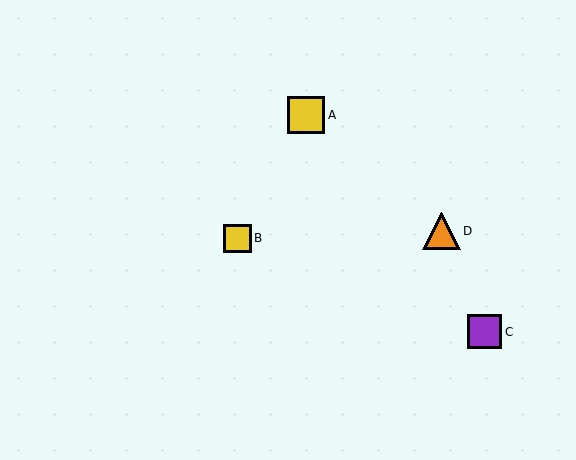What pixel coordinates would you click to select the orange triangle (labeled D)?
Click at (441, 231) to select the orange triangle D.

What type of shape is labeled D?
Shape D is an orange triangle.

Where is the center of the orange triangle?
The center of the orange triangle is at (441, 231).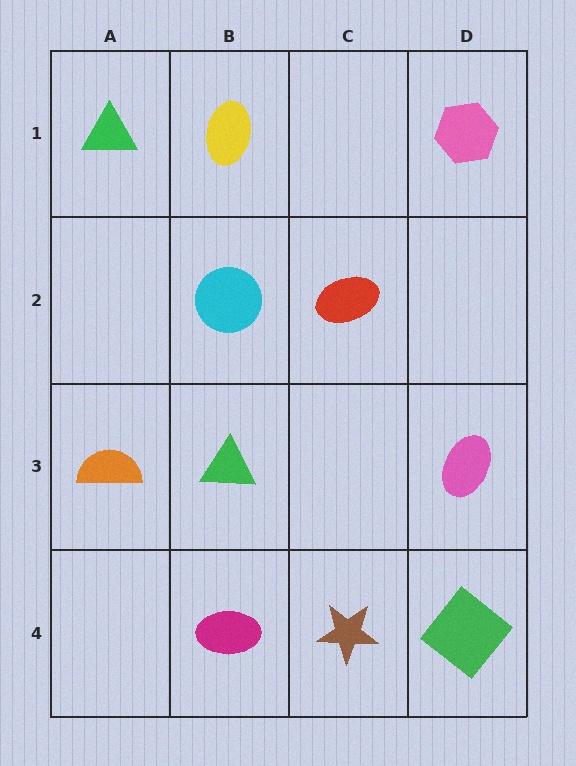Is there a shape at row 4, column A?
No, that cell is empty.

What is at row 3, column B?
A green triangle.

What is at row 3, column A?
An orange semicircle.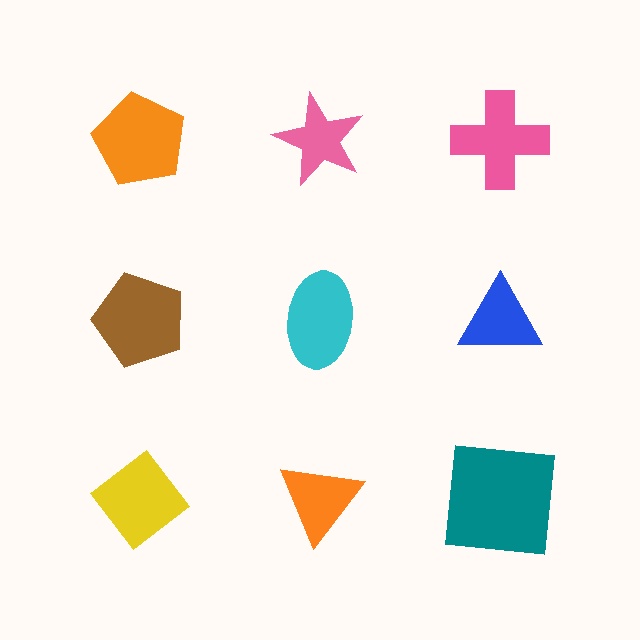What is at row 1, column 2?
A pink star.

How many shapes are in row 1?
3 shapes.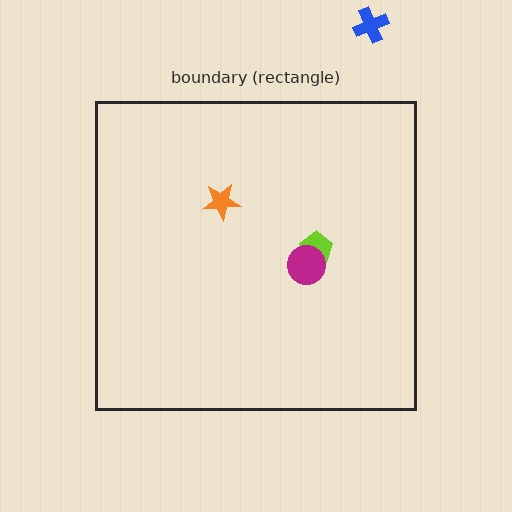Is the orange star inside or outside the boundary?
Inside.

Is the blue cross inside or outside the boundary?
Outside.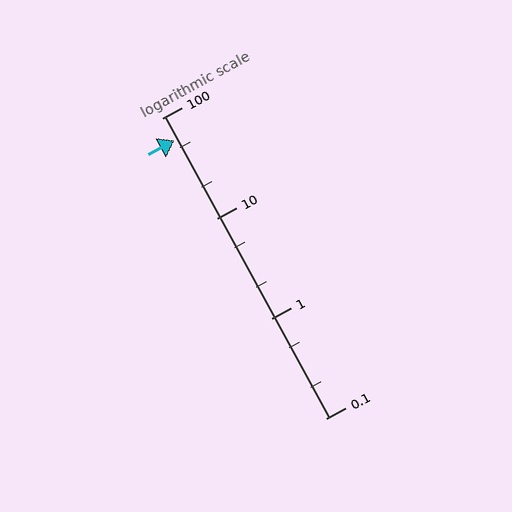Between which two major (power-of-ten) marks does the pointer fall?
The pointer is between 10 and 100.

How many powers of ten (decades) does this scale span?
The scale spans 3 decades, from 0.1 to 100.